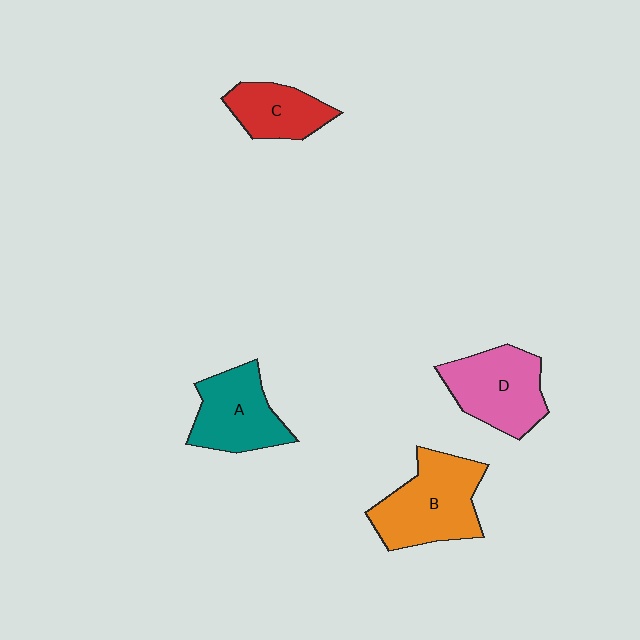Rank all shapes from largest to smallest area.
From largest to smallest: B (orange), D (pink), A (teal), C (red).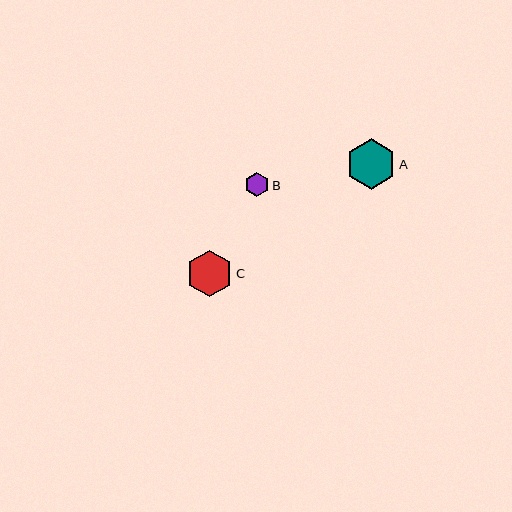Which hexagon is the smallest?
Hexagon B is the smallest with a size of approximately 24 pixels.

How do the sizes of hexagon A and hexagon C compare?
Hexagon A and hexagon C are approximately the same size.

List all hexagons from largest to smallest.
From largest to smallest: A, C, B.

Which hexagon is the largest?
Hexagon A is the largest with a size of approximately 51 pixels.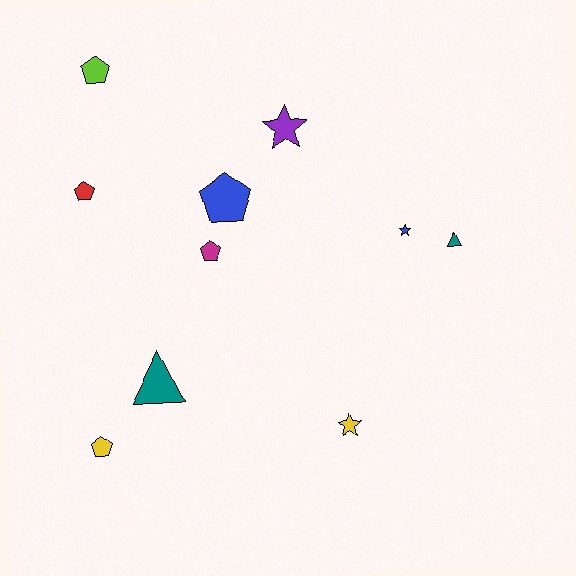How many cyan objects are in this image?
There are no cyan objects.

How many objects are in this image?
There are 10 objects.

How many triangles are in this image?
There are 2 triangles.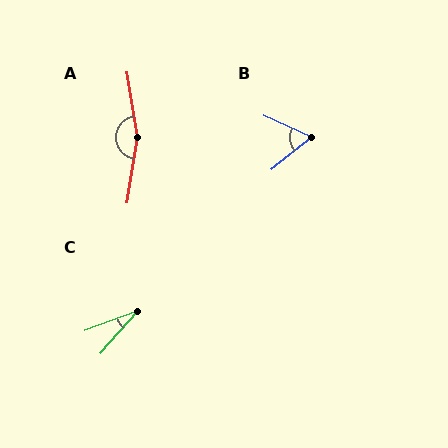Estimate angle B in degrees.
Approximately 63 degrees.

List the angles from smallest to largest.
C (29°), B (63°), A (161°).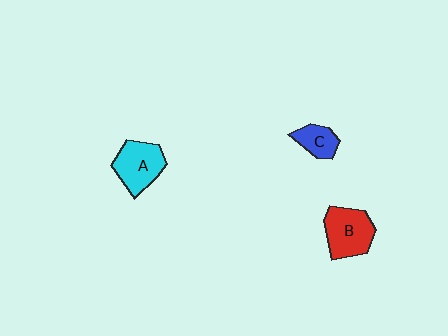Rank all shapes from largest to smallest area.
From largest to smallest: B (red), A (cyan), C (blue).